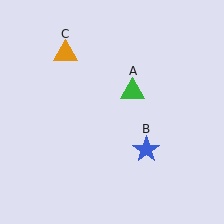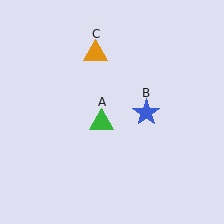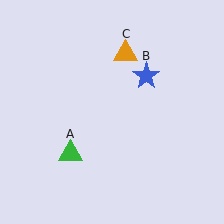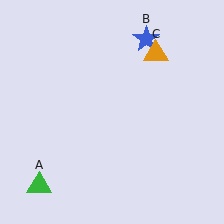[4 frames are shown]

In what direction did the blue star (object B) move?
The blue star (object B) moved up.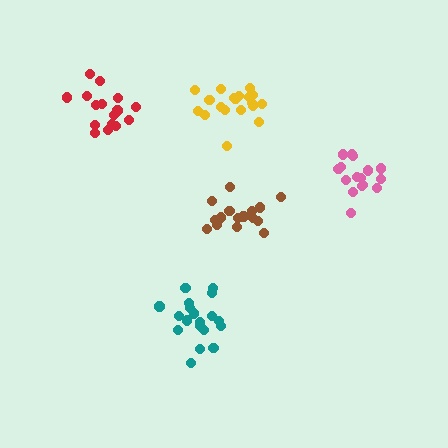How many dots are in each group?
Group 1: 16 dots, Group 2: 19 dots, Group 3: 16 dots, Group 4: 19 dots, Group 5: 16 dots (86 total).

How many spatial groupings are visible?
There are 5 spatial groupings.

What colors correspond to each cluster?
The clusters are colored: pink, yellow, brown, teal, red.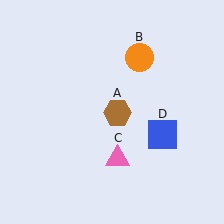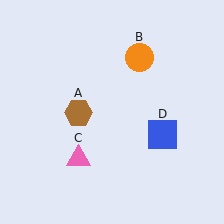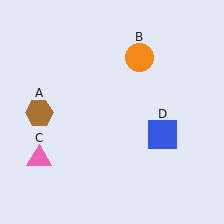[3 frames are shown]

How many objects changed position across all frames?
2 objects changed position: brown hexagon (object A), pink triangle (object C).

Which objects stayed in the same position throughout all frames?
Orange circle (object B) and blue square (object D) remained stationary.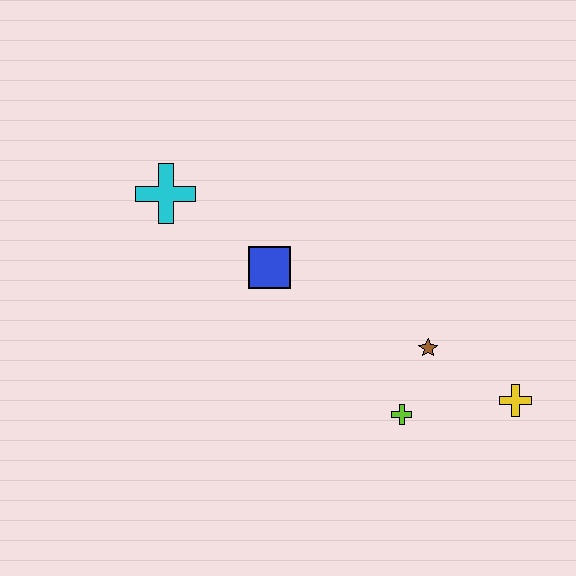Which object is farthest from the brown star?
The cyan cross is farthest from the brown star.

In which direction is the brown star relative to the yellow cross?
The brown star is to the left of the yellow cross.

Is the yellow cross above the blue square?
No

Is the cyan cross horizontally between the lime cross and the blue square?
No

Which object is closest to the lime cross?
The brown star is closest to the lime cross.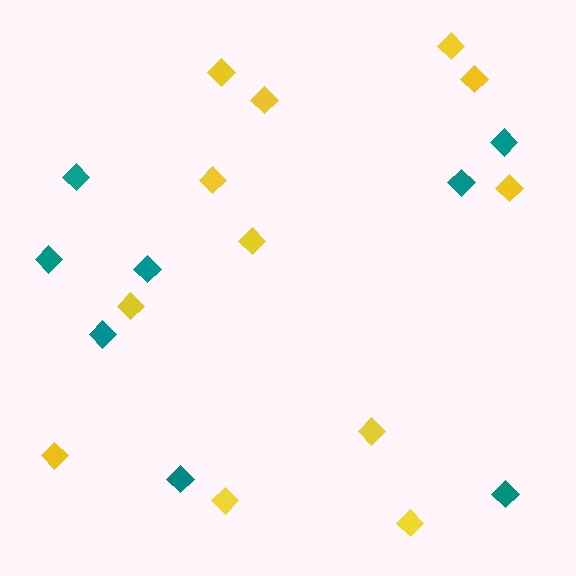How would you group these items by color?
There are 2 groups: one group of teal diamonds (8) and one group of yellow diamonds (12).